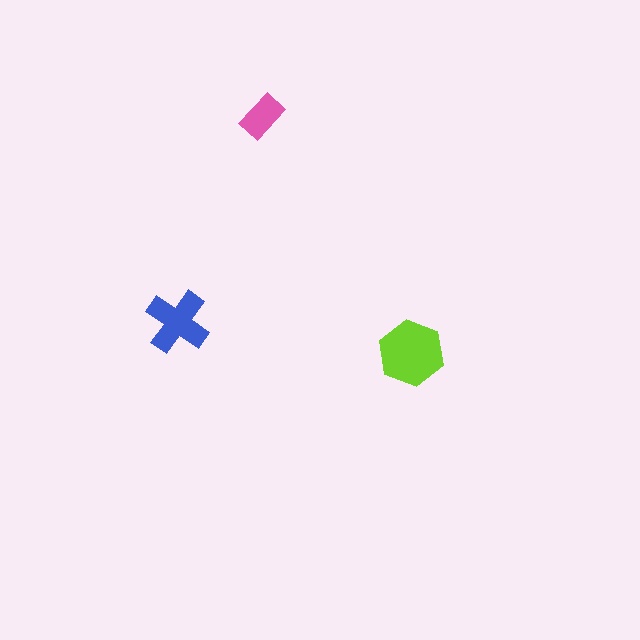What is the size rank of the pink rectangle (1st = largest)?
3rd.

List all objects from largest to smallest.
The lime hexagon, the blue cross, the pink rectangle.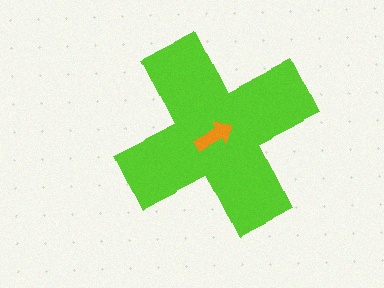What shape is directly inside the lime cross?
The orange arrow.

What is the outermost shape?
The lime cross.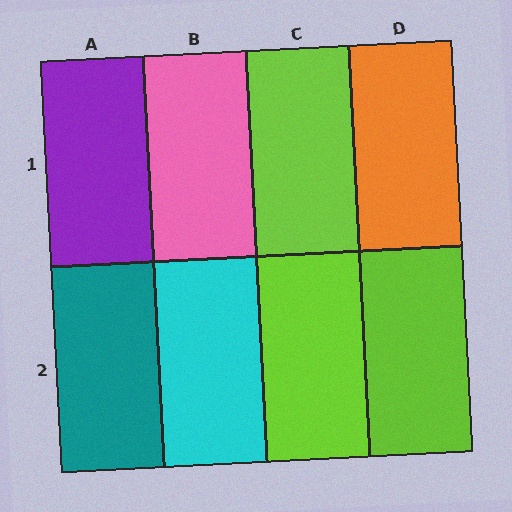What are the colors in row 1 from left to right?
Purple, pink, lime, orange.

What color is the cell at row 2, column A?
Teal.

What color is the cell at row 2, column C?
Lime.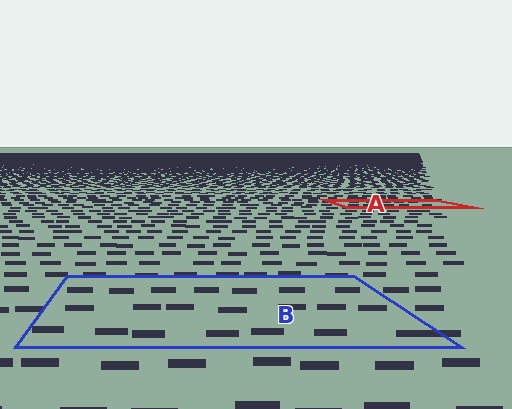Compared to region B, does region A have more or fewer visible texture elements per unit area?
Region A has more texture elements per unit area — they are packed more densely because it is farther away.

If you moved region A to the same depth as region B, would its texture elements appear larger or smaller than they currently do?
They would appear larger. At a closer depth, the same texture elements are projected at a bigger on-screen size.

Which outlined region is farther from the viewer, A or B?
Region A is farther from the viewer — the texture elements inside it appear smaller and more densely packed.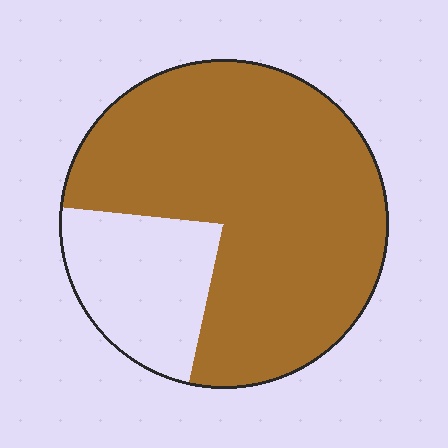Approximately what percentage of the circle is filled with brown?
Approximately 75%.